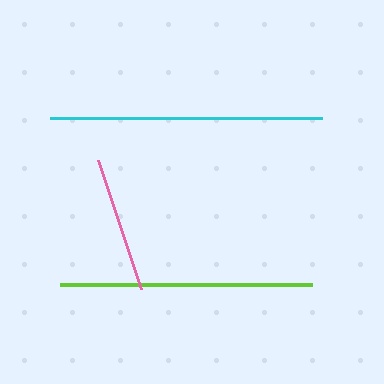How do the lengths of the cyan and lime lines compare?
The cyan and lime lines are approximately the same length.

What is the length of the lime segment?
The lime segment is approximately 253 pixels long.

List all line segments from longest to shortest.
From longest to shortest: cyan, lime, pink.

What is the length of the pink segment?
The pink segment is approximately 136 pixels long.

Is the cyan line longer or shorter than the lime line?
The cyan line is longer than the lime line.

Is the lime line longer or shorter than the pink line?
The lime line is longer than the pink line.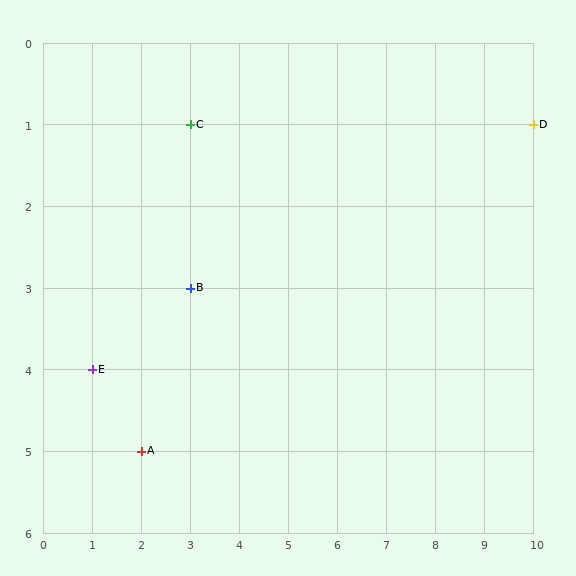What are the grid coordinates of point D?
Point D is at grid coordinates (10, 1).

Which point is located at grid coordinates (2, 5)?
Point A is at (2, 5).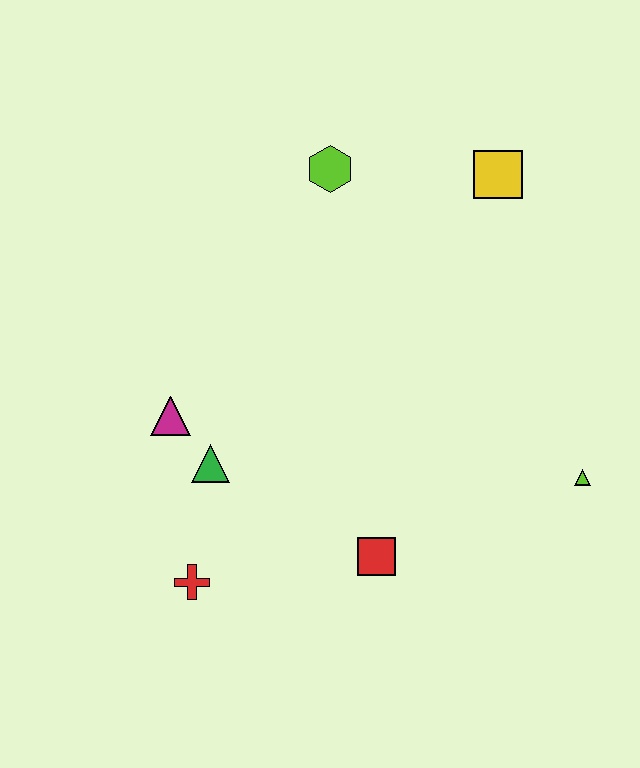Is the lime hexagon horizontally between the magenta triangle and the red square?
Yes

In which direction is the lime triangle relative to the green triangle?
The lime triangle is to the right of the green triangle.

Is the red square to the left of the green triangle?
No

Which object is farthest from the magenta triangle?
The lime triangle is farthest from the magenta triangle.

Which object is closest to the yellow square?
The lime hexagon is closest to the yellow square.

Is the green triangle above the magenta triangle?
No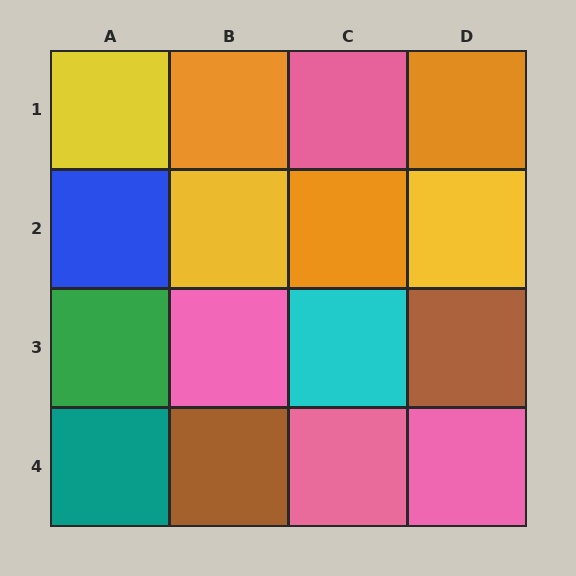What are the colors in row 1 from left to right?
Yellow, orange, pink, orange.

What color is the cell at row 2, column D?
Yellow.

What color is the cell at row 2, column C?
Orange.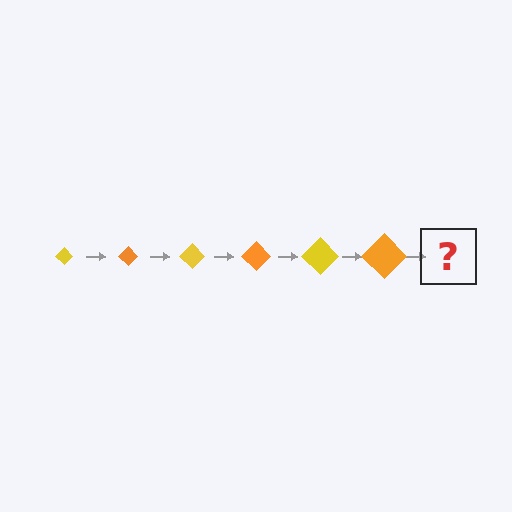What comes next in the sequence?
The next element should be a yellow diamond, larger than the previous one.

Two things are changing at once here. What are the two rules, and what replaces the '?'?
The two rules are that the diamond grows larger each step and the color cycles through yellow and orange. The '?' should be a yellow diamond, larger than the previous one.